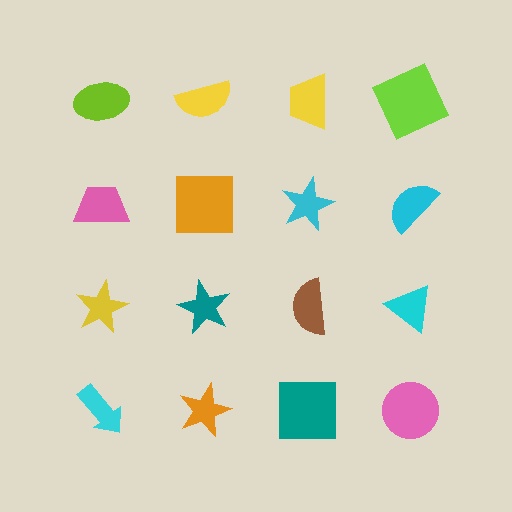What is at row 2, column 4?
A cyan semicircle.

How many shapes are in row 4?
4 shapes.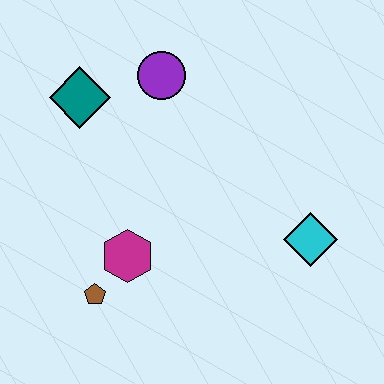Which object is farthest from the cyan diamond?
The teal diamond is farthest from the cyan diamond.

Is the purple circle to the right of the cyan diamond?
No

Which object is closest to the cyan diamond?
The magenta hexagon is closest to the cyan diamond.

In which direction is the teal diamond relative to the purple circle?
The teal diamond is to the left of the purple circle.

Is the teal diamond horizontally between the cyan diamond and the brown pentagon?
No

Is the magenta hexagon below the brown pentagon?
No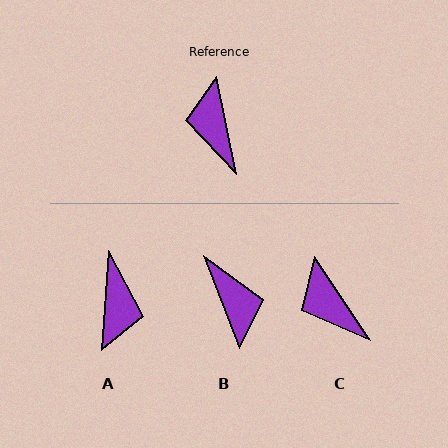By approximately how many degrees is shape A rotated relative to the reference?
Approximately 164 degrees counter-clockwise.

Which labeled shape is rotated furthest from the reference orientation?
B, about 170 degrees away.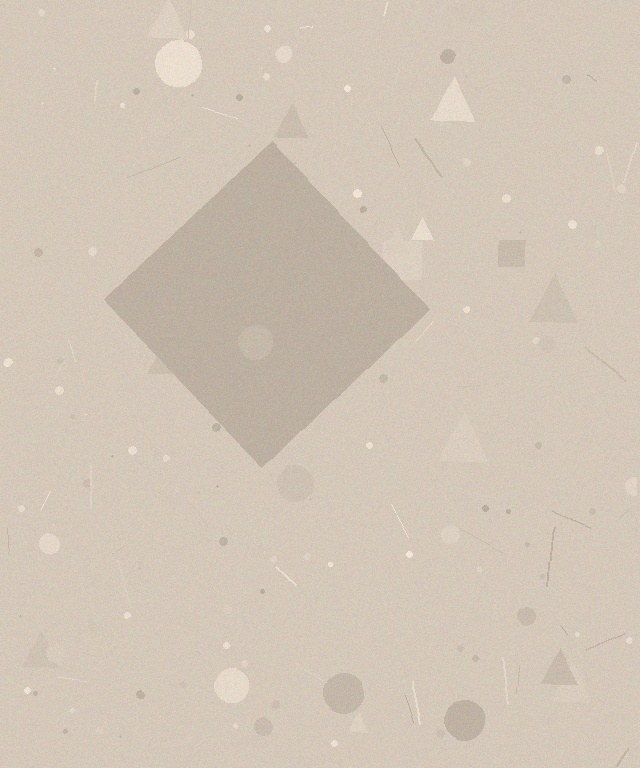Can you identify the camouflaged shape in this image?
The camouflaged shape is a diamond.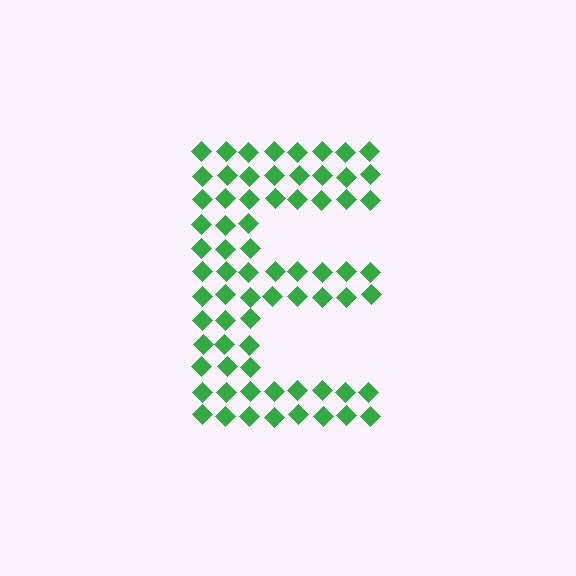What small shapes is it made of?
It is made of small diamonds.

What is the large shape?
The large shape is the letter E.